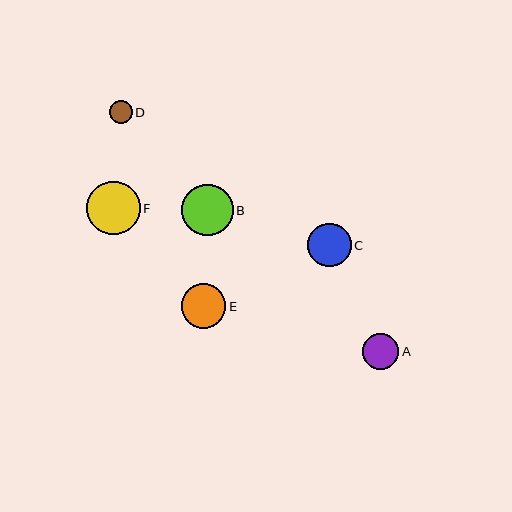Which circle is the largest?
Circle F is the largest with a size of approximately 53 pixels.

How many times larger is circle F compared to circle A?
Circle F is approximately 1.5 times the size of circle A.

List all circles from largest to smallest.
From largest to smallest: F, B, E, C, A, D.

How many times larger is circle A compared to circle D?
Circle A is approximately 1.6 times the size of circle D.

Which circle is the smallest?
Circle D is the smallest with a size of approximately 23 pixels.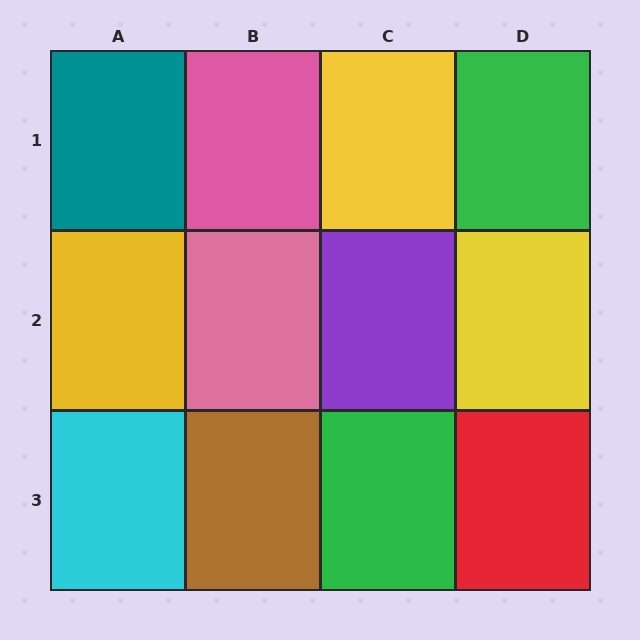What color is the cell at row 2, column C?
Purple.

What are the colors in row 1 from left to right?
Teal, pink, yellow, green.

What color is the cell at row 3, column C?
Green.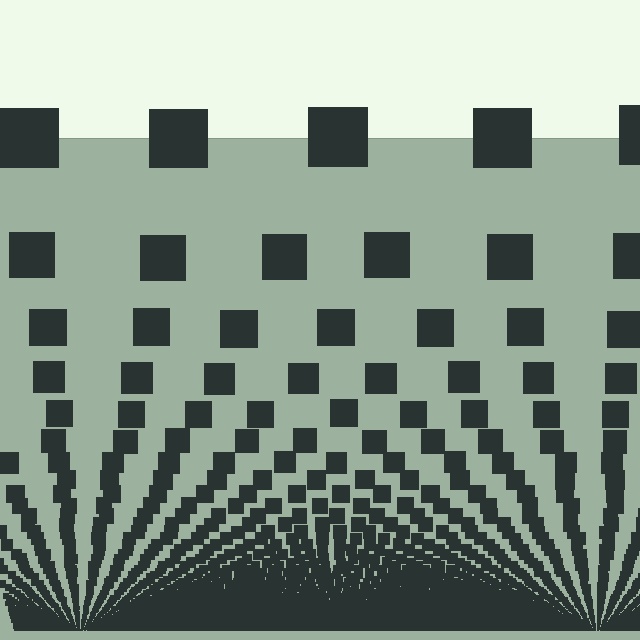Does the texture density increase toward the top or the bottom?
Density increases toward the bottom.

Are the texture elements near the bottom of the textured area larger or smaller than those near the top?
Smaller. The gradient is inverted — elements near the bottom are smaller and denser.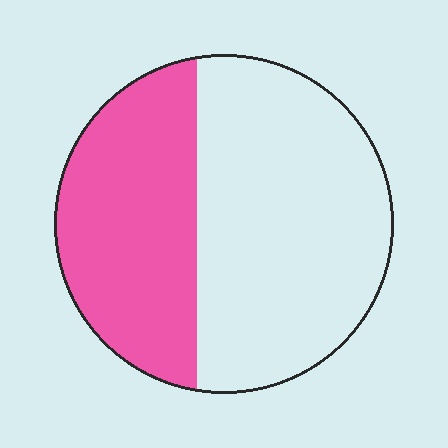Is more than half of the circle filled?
No.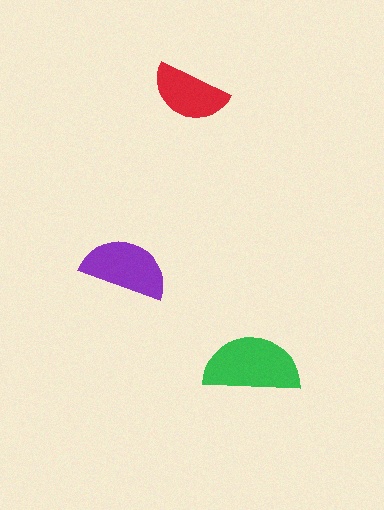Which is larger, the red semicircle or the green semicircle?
The green one.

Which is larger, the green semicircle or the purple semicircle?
The green one.